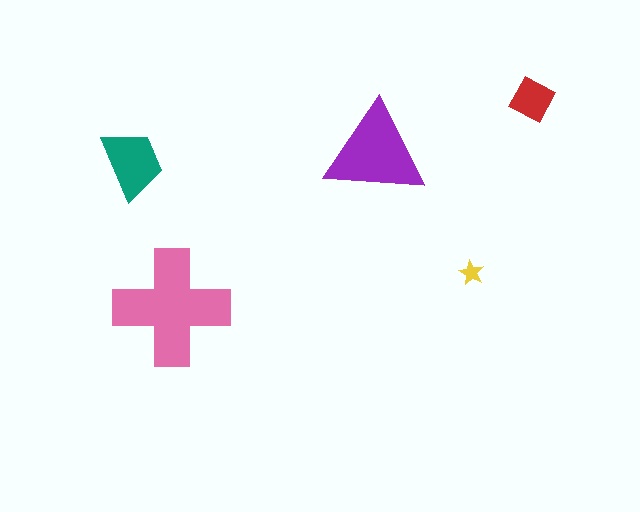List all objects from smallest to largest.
The yellow star, the red square, the teal trapezoid, the purple triangle, the pink cross.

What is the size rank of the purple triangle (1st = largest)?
2nd.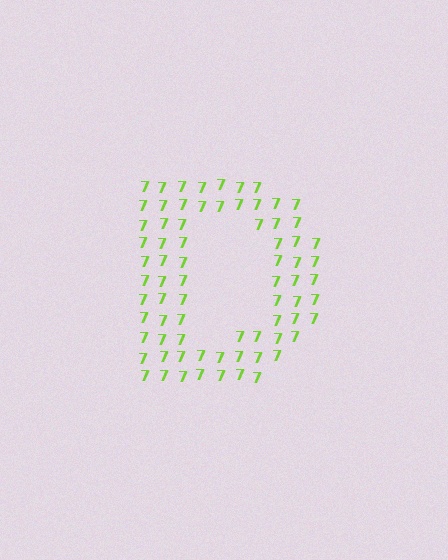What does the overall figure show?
The overall figure shows the letter D.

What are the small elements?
The small elements are digit 7's.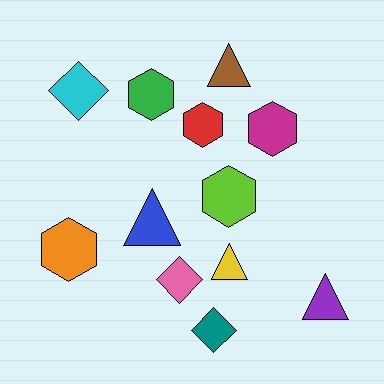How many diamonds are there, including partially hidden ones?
There are 3 diamonds.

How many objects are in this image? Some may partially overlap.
There are 12 objects.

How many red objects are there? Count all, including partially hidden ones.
There is 1 red object.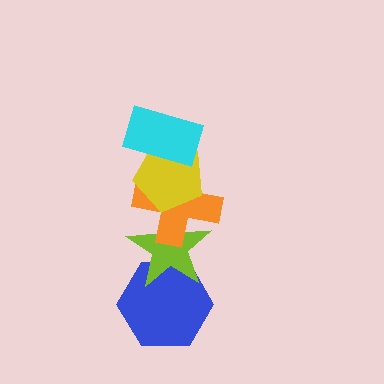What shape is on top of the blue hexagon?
The lime star is on top of the blue hexagon.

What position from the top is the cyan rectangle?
The cyan rectangle is 1st from the top.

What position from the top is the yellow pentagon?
The yellow pentagon is 2nd from the top.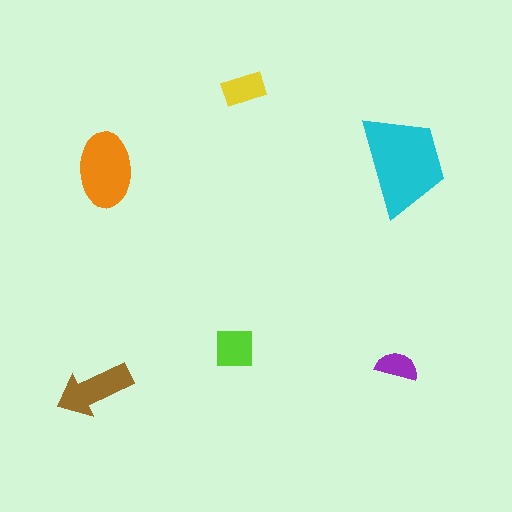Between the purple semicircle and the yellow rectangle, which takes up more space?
The yellow rectangle.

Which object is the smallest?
The purple semicircle.